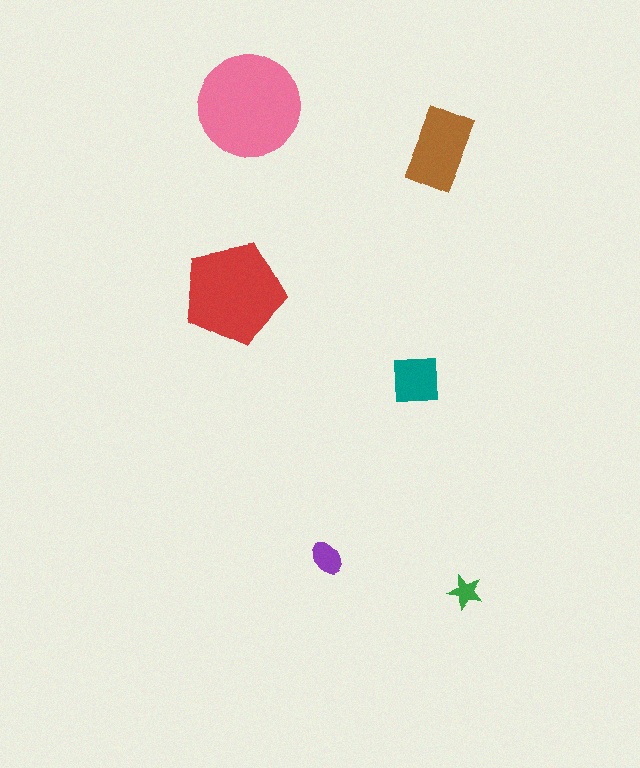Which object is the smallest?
The green star.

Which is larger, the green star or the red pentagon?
The red pentagon.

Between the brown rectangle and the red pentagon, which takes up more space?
The red pentagon.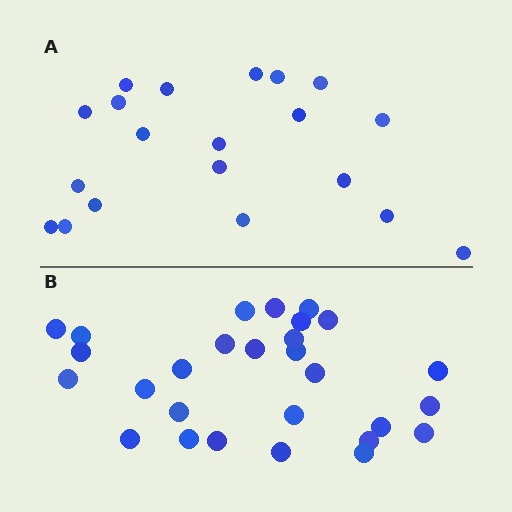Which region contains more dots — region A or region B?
Region B (the bottom region) has more dots.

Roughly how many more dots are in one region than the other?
Region B has roughly 8 or so more dots than region A.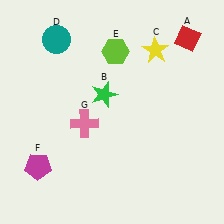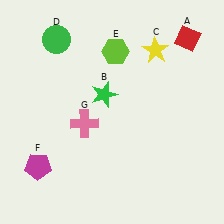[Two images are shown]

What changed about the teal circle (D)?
In Image 1, D is teal. In Image 2, it changed to green.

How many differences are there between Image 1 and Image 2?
There is 1 difference between the two images.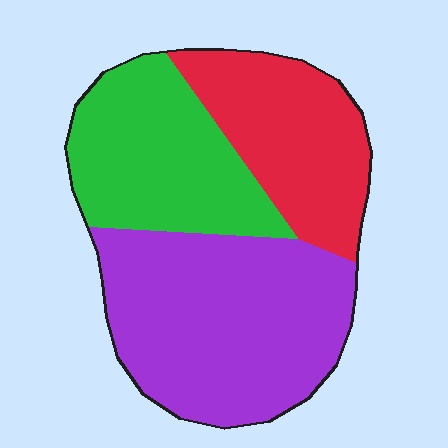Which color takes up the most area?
Purple, at roughly 45%.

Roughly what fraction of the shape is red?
Red takes up between a quarter and a half of the shape.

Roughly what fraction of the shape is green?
Green covers roughly 30% of the shape.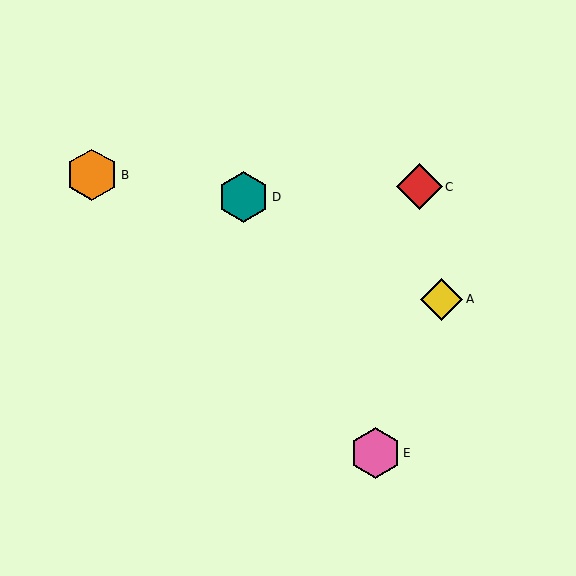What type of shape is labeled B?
Shape B is an orange hexagon.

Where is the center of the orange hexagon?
The center of the orange hexagon is at (92, 175).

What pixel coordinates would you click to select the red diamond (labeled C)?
Click at (419, 187) to select the red diamond C.